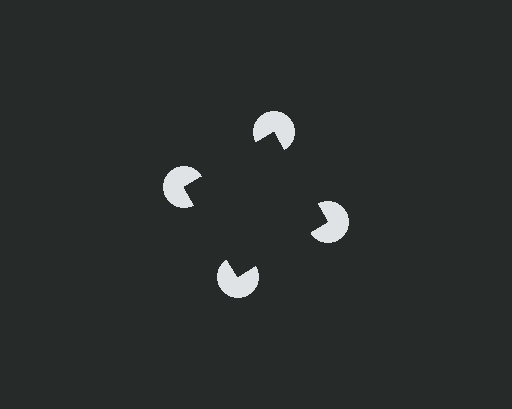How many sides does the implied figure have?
4 sides.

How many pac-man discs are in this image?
There are 4 — one at each vertex of the illusory square.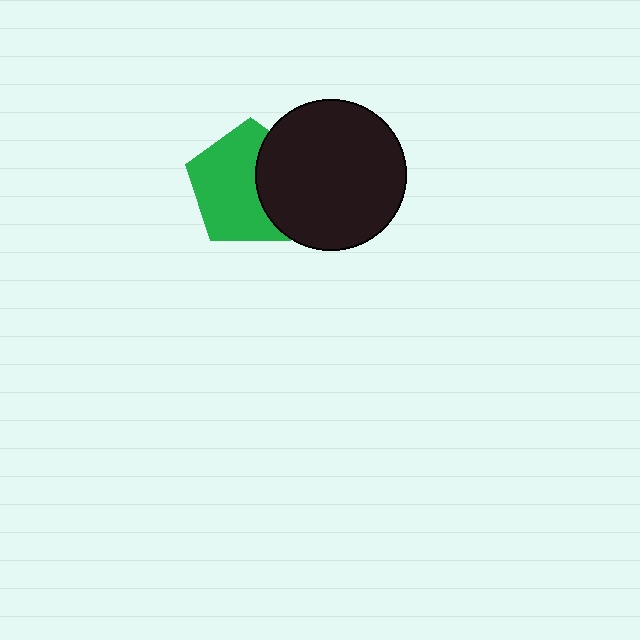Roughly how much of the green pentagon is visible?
About half of it is visible (roughly 64%).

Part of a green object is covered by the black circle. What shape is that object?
It is a pentagon.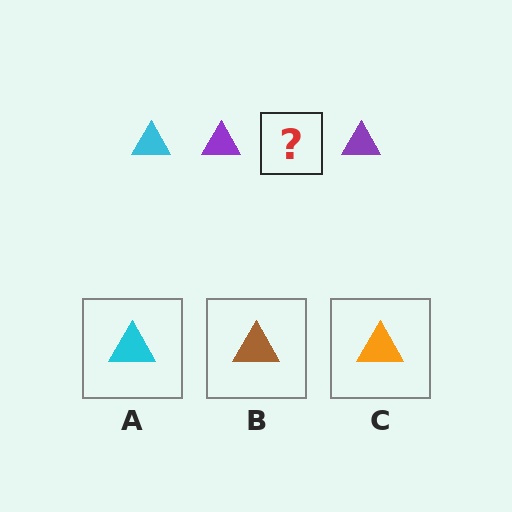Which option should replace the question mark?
Option A.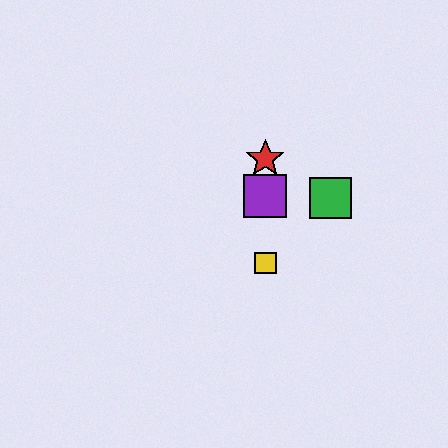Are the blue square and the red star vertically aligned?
Yes, both are at x≈265.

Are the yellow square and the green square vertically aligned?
No, the yellow square is at x≈265 and the green square is at x≈330.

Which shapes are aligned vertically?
The red star, the blue square, the yellow square, the purple square are aligned vertically.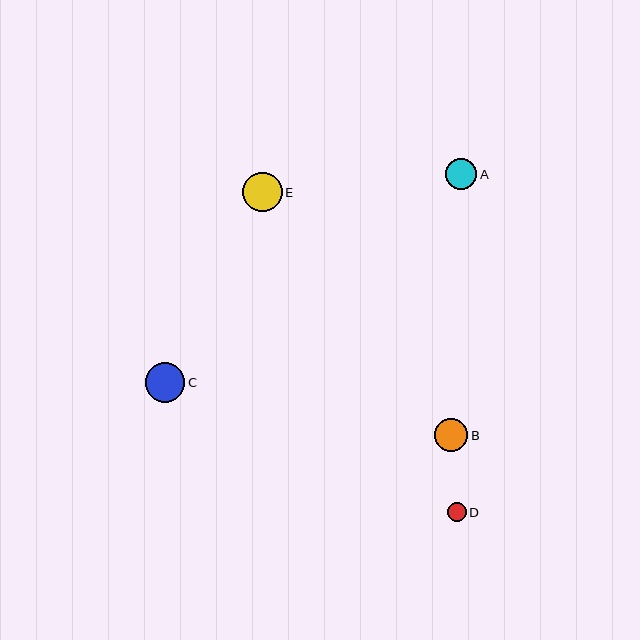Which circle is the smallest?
Circle D is the smallest with a size of approximately 19 pixels.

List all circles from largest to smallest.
From largest to smallest: C, E, B, A, D.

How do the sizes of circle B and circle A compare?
Circle B and circle A are approximately the same size.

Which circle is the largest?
Circle C is the largest with a size of approximately 40 pixels.